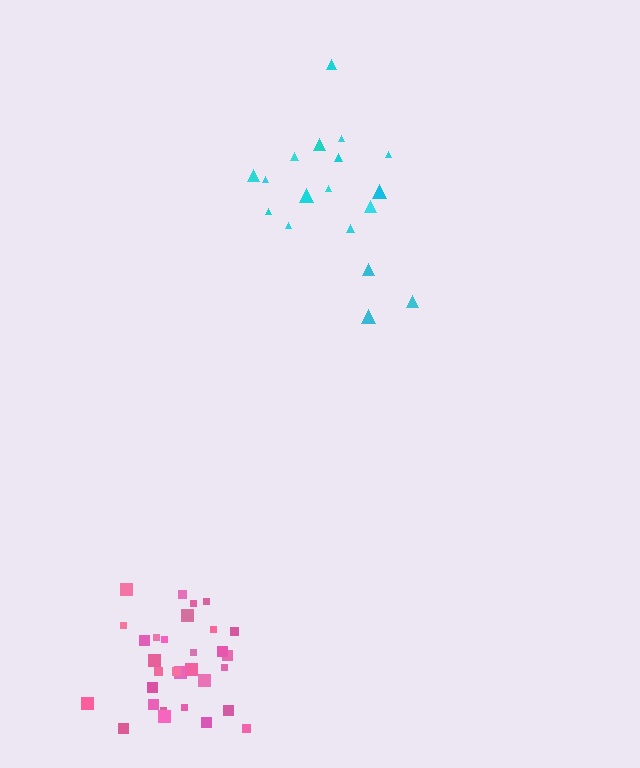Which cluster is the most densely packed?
Pink.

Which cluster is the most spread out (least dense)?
Cyan.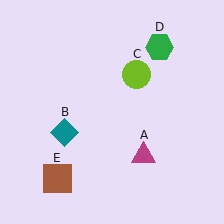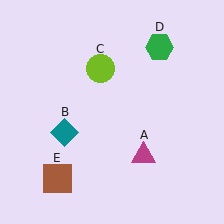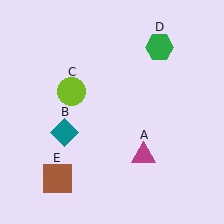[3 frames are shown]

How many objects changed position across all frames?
1 object changed position: lime circle (object C).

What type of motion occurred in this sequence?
The lime circle (object C) rotated counterclockwise around the center of the scene.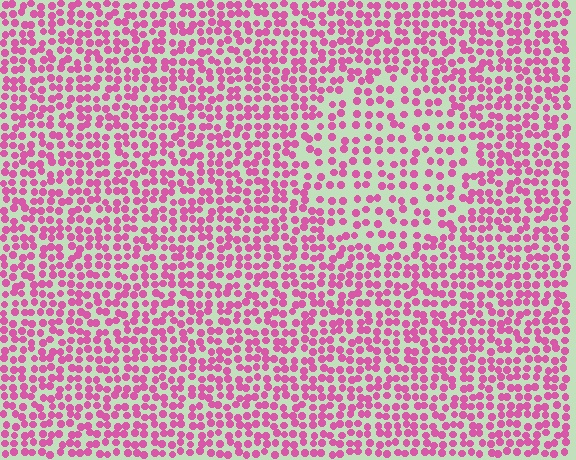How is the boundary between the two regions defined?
The boundary is defined by a change in element density (approximately 1.7x ratio). All elements are the same color, size, and shape.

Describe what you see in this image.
The image contains small pink elements arranged at two different densities. A circle-shaped region is visible where the elements are less densely packed than the surrounding area.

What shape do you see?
I see a circle.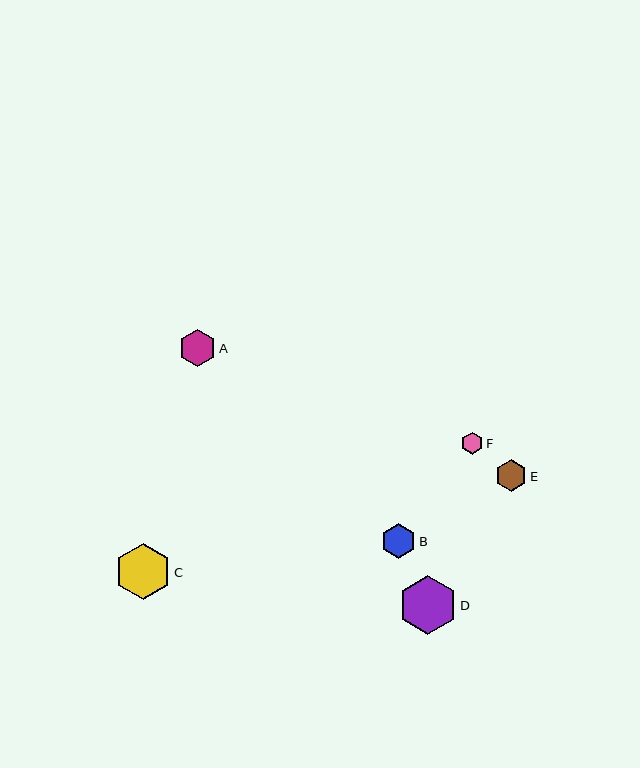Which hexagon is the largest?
Hexagon D is the largest with a size of approximately 59 pixels.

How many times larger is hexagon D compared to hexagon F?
Hexagon D is approximately 2.7 times the size of hexagon F.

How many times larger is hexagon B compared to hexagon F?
Hexagon B is approximately 1.6 times the size of hexagon F.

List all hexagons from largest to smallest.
From largest to smallest: D, C, A, B, E, F.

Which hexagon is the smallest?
Hexagon F is the smallest with a size of approximately 22 pixels.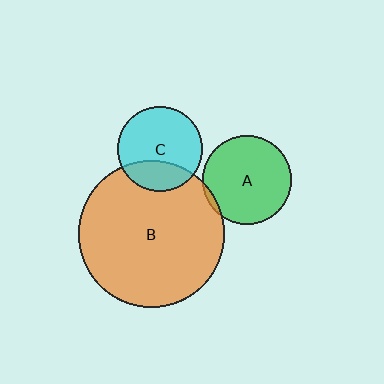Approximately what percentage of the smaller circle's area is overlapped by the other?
Approximately 30%.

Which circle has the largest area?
Circle B (orange).